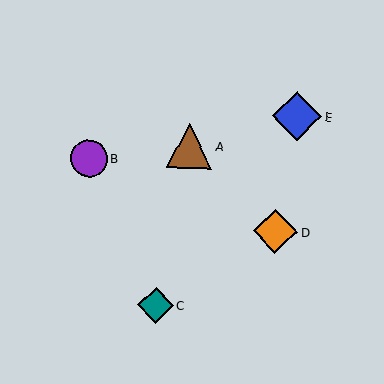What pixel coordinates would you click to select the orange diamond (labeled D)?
Click at (275, 232) to select the orange diamond D.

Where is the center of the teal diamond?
The center of the teal diamond is at (155, 305).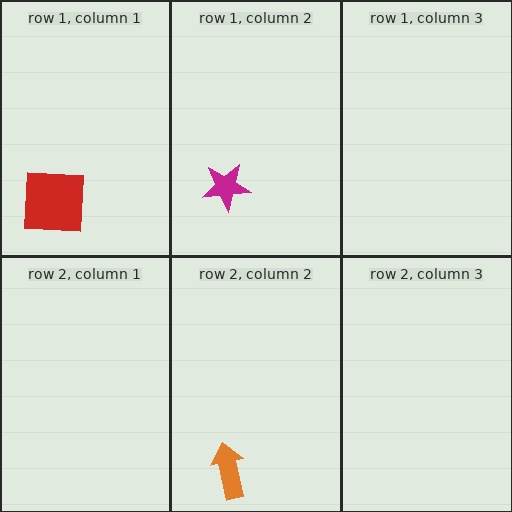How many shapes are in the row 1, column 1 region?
1.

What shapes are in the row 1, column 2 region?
The magenta star.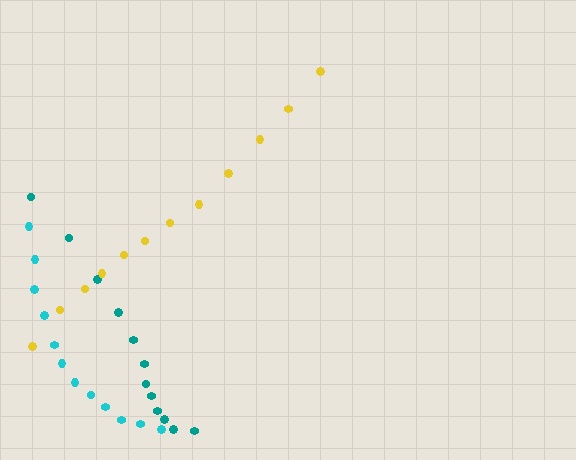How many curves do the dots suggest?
There are 3 distinct paths.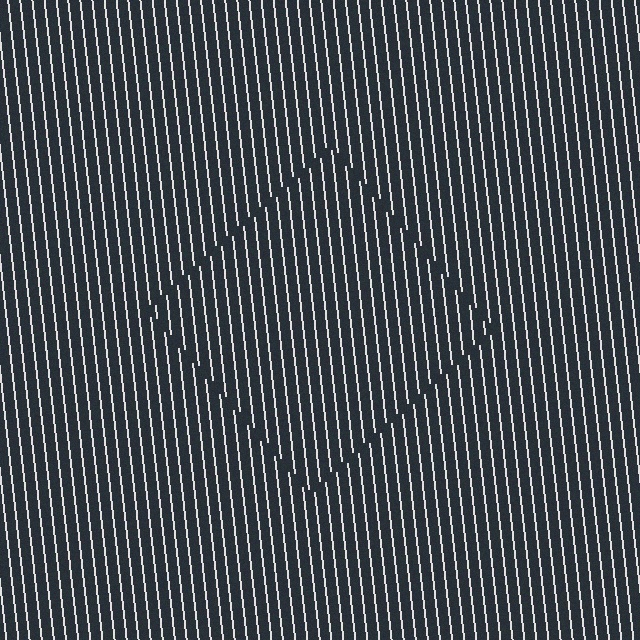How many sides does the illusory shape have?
4 sides — the line-ends trace a square.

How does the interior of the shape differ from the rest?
The interior of the shape contains the same grating, shifted by half a period — the contour is defined by the phase discontinuity where line-ends from the inner and outer gratings abut.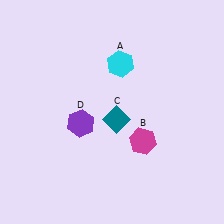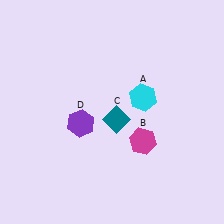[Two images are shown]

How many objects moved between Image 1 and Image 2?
1 object moved between the two images.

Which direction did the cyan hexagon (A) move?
The cyan hexagon (A) moved down.